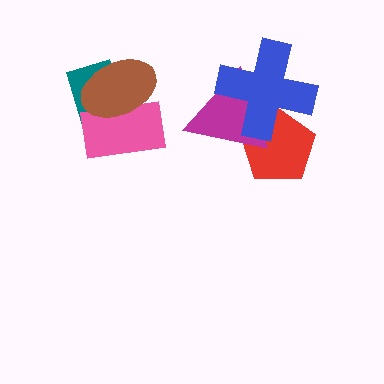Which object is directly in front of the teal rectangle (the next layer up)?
The pink rectangle is directly in front of the teal rectangle.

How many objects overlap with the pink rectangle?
2 objects overlap with the pink rectangle.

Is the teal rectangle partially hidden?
Yes, it is partially covered by another shape.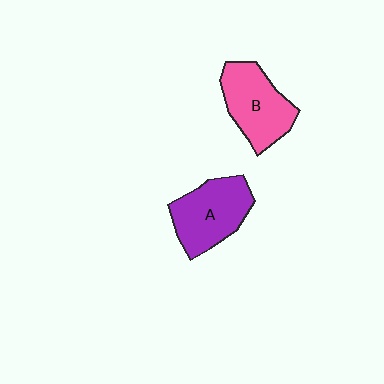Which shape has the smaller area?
Shape B (pink).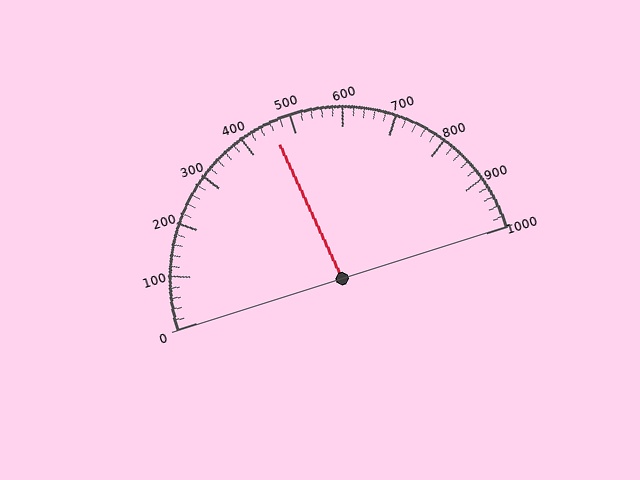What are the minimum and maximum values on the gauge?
The gauge ranges from 0 to 1000.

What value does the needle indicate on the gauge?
The needle indicates approximately 460.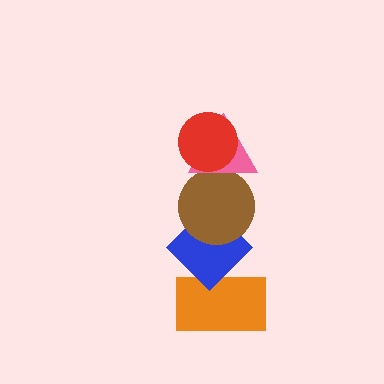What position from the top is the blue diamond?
The blue diamond is 4th from the top.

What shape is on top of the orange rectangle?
The blue diamond is on top of the orange rectangle.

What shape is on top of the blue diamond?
The brown circle is on top of the blue diamond.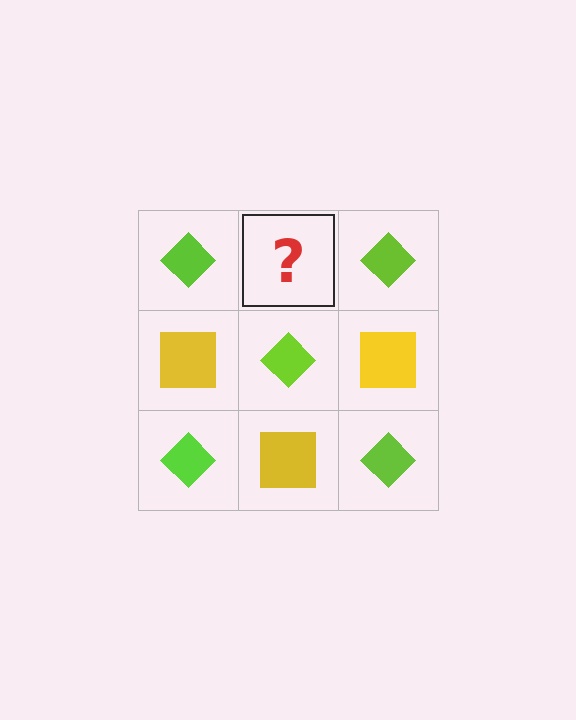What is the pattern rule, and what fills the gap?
The rule is that it alternates lime diamond and yellow square in a checkerboard pattern. The gap should be filled with a yellow square.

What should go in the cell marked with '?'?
The missing cell should contain a yellow square.